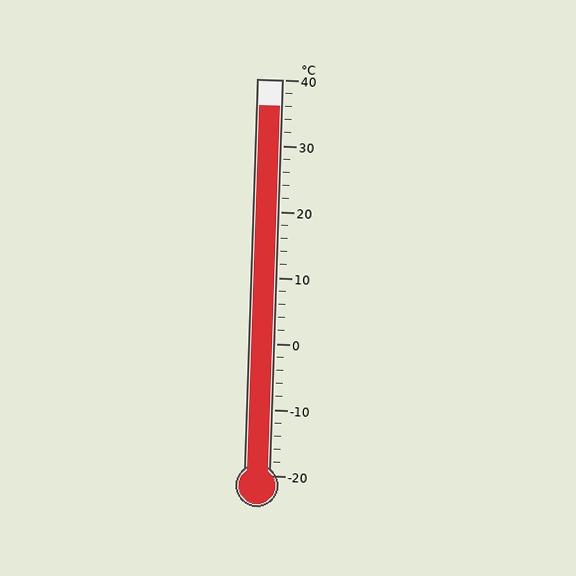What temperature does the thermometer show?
The thermometer shows approximately 36°C.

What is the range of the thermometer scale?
The thermometer scale ranges from -20°C to 40°C.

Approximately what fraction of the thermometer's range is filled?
The thermometer is filled to approximately 95% of its range.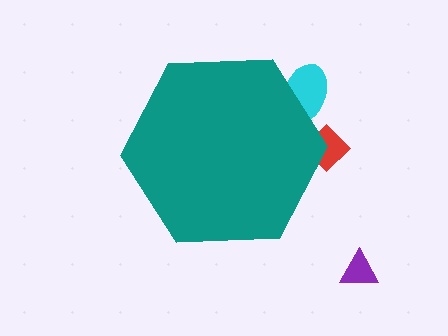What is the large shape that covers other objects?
A teal hexagon.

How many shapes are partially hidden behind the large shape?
2 shapes are partially hidden.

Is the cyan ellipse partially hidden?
Yes, the cyan ellipse is partially hidden behind the teal hexagon.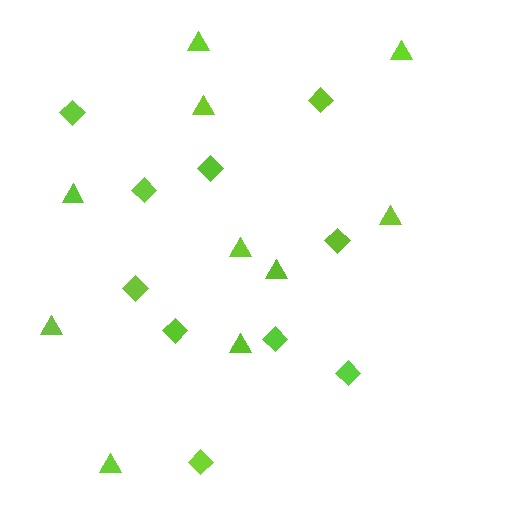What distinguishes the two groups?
There are 2 groups: one group of diamonds (10) and one group of triangles (10).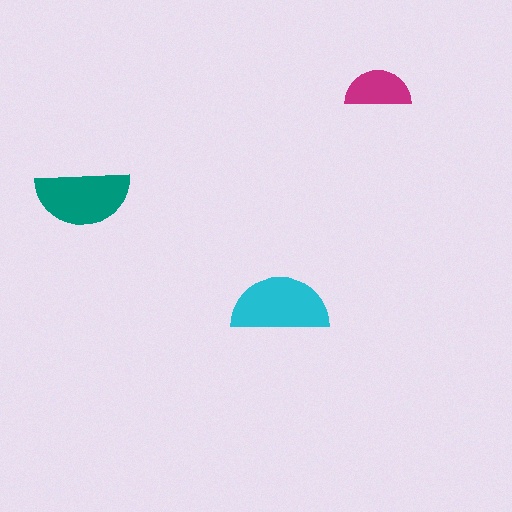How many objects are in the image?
There are 3 objects in the image.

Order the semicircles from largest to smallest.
the cyan one, the teal one, the magenta one.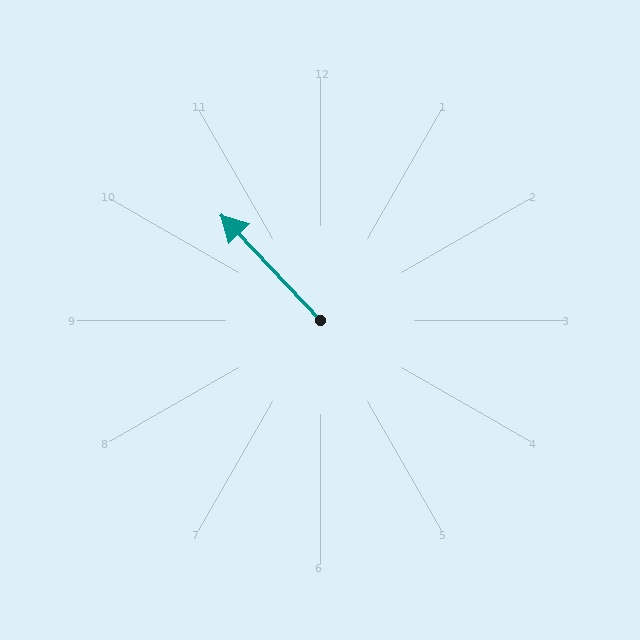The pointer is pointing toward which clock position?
Roughly 11 o'clock.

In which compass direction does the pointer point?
Northwest.